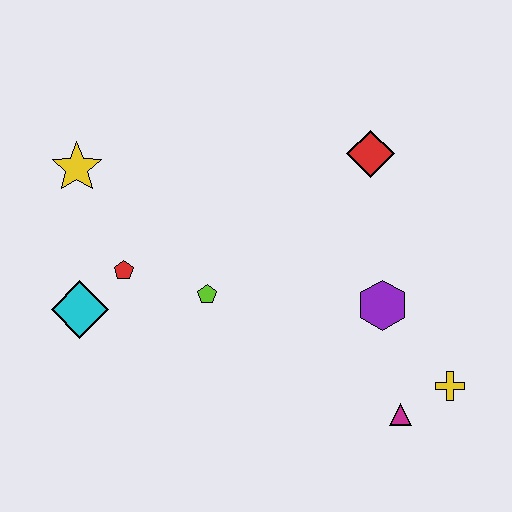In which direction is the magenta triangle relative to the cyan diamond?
The magenta triangle is to the right of the cyan diamond.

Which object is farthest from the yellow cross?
The yellow star is farthest from the yellow cross.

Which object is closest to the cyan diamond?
The red pentagon is closest to the cyan diamond.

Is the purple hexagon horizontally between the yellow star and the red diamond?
No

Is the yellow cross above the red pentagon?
No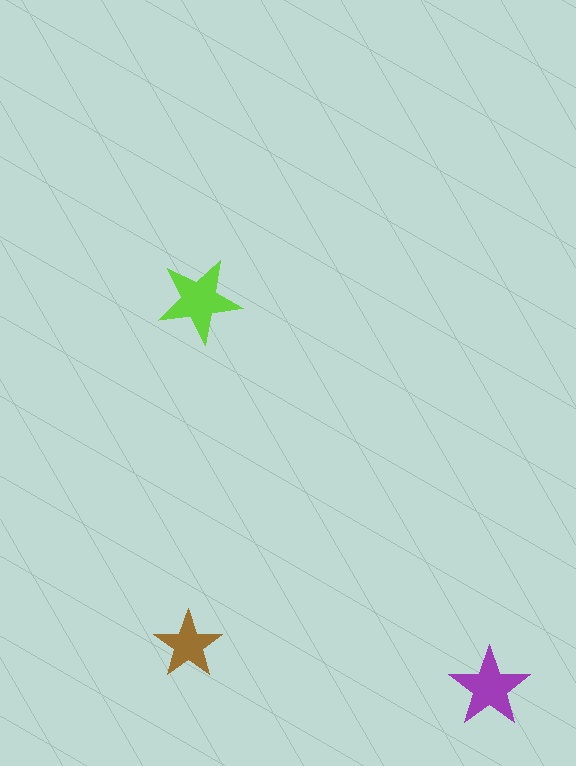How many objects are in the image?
There are 3 objects in the image.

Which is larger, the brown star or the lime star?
The lime one.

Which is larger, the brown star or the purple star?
The purple one.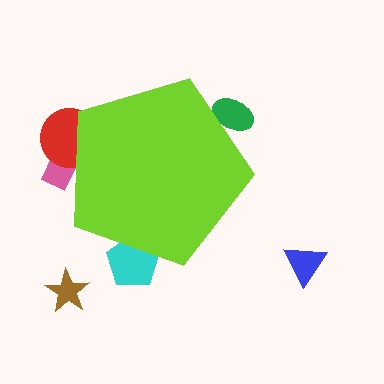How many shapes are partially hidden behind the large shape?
4 shapes are partially hidden.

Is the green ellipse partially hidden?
Yes, the green ellipse is partially hidden behind the lime pentagon.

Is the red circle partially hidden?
Yes, the red circle is partially hidden behind the lime pentagon.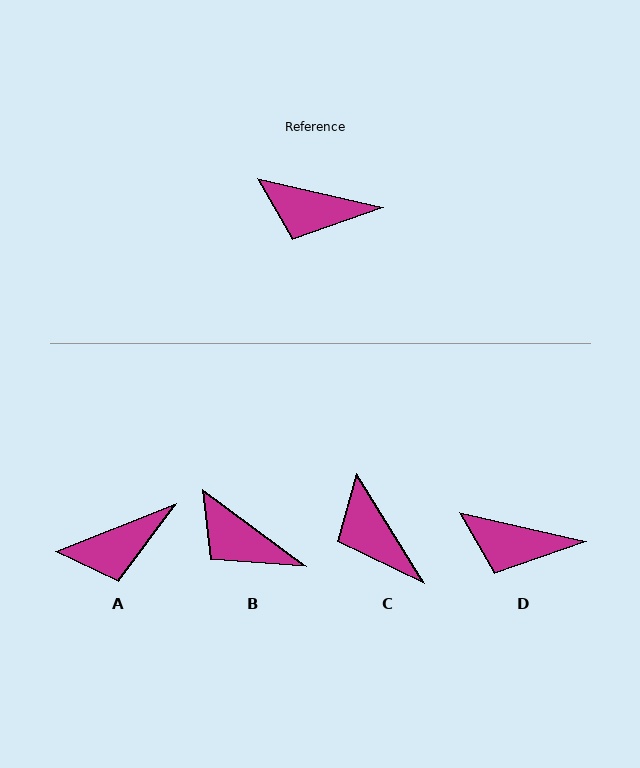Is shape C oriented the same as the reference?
No, it is off by about 46 degrees.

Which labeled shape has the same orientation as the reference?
D.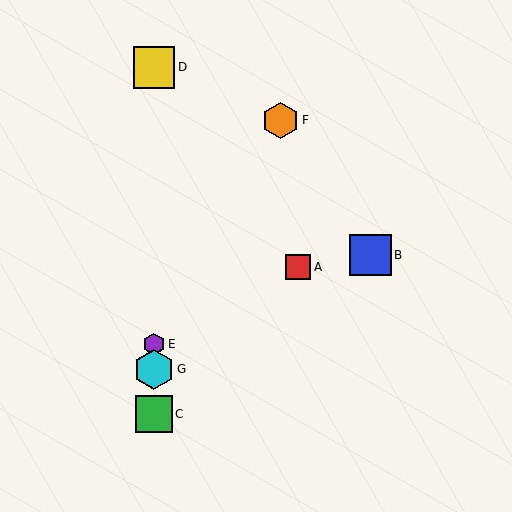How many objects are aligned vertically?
4 objects (C, D, E, G) are aligned vertically.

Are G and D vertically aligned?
Yes, both are at x≈154.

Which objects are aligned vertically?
Objects C, D, E, G are aligned vertically.